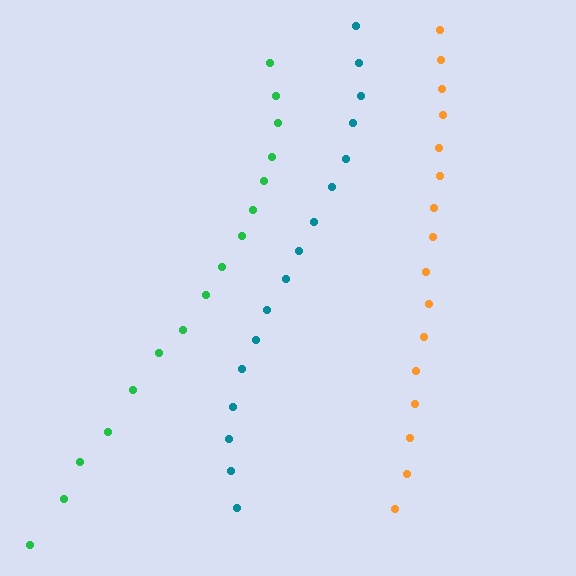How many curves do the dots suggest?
There are 3 distinct paths.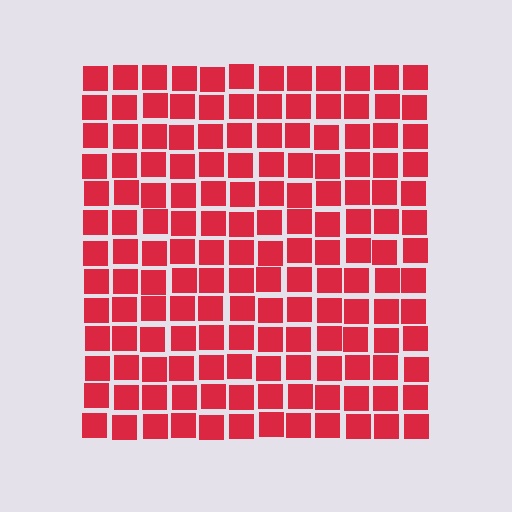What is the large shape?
The large shape is a square.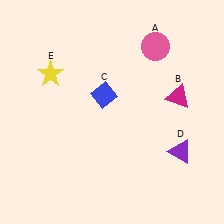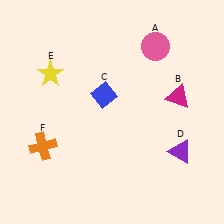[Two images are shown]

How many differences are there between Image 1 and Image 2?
There is 1 difference between the two images.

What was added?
An orange cross (F) was added in Image 2.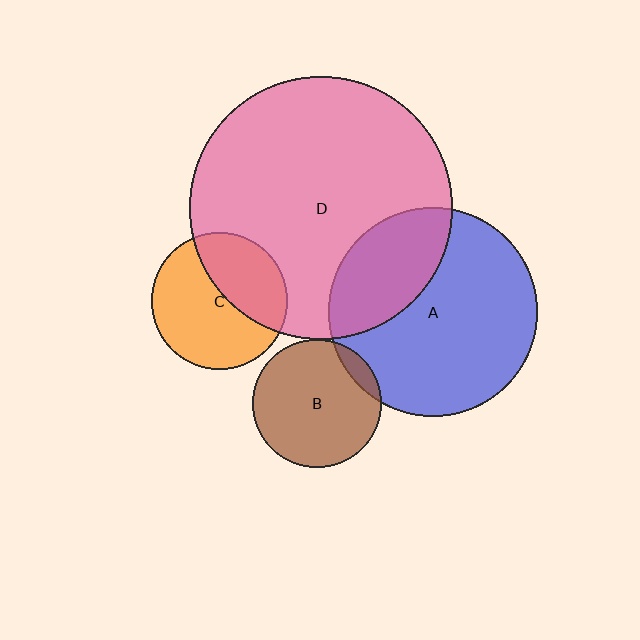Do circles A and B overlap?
Yes.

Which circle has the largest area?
Circle D (pink).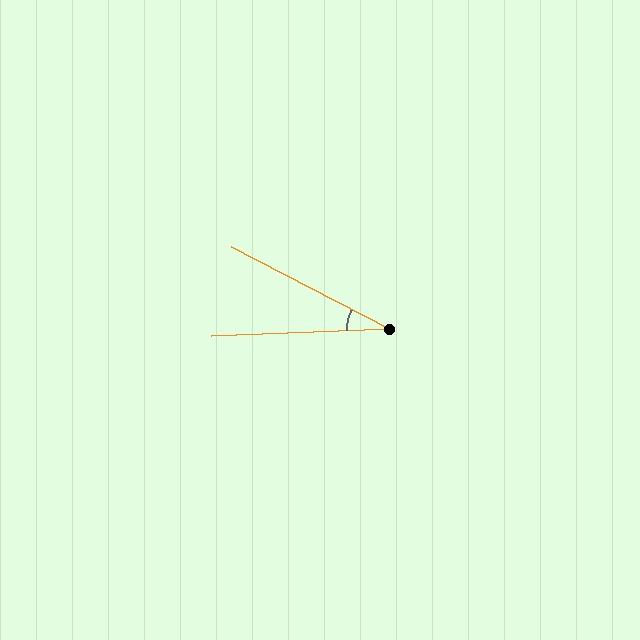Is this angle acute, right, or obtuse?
It is acute.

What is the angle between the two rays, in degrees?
Approximately 30 degrees.